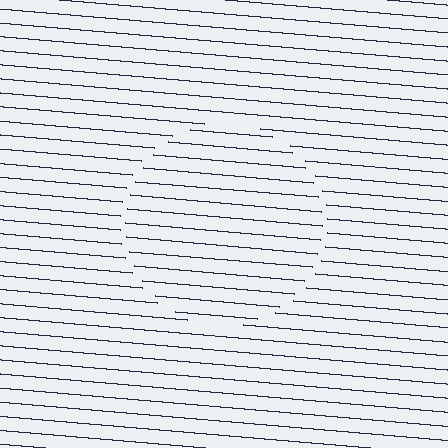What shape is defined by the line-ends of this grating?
An illusory circle. The interior of the shape contains the same grating, shifted by half a period — the contour is defined by the phase discontinuity where line-ends from the inner and outer gratings abut.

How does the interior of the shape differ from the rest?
The interior of the shape contains the same grating, shifted by half a period — the contour is defined by the phase discontinuity where line-ends from the inner and outer gratings abut.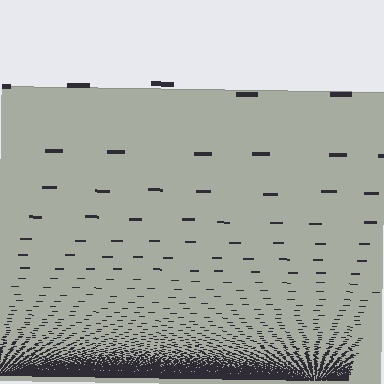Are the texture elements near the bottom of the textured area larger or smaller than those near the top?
Smaller. The gradient is inverted — elements near the bottom are smaller and denser.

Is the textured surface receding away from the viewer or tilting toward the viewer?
The surface appears to tilt toward the viewer. Texture elements get larger and sparser toward the top.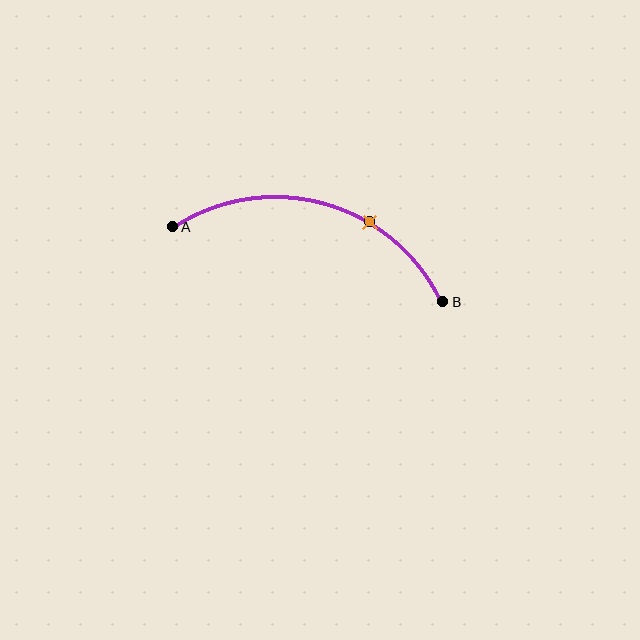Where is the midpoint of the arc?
The arc midpoint is the point on the curve farthest from the straight line joining A and B. It sits above that line.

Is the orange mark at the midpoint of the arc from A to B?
No. The orange mark lies on the arc but is closer to endpoint B. The arc midpoint would be at the point on the curve equidistant along the arc from both A and B.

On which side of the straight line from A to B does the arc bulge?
The arc bulges above the straight line connecting A and B.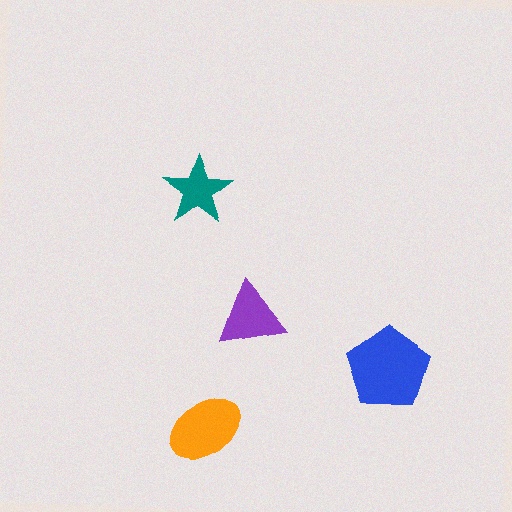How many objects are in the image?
There are 4 objects in the image.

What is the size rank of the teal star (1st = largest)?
4th.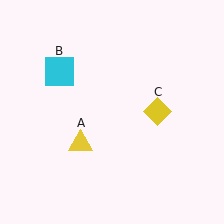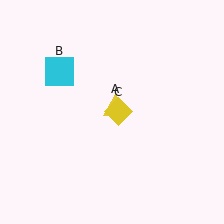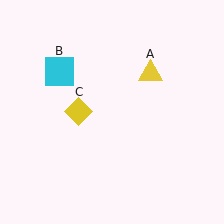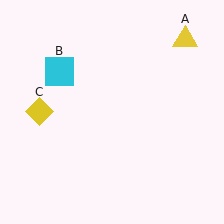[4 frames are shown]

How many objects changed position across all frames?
2 objects changed position: yellow triangle (object A), yellow diamond (object C).